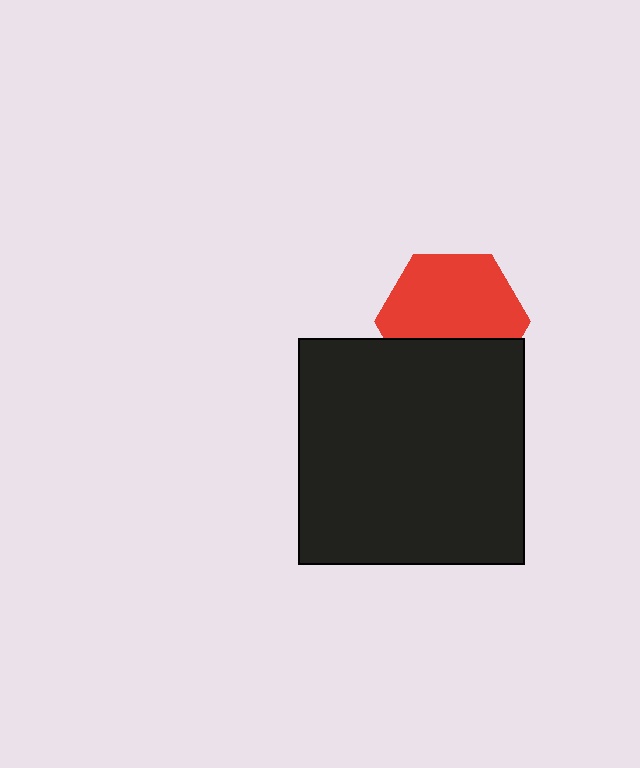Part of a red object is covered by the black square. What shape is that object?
It is a hexagon.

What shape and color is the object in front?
The object in front is a black square.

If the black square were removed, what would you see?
You would see the complete red hexagon.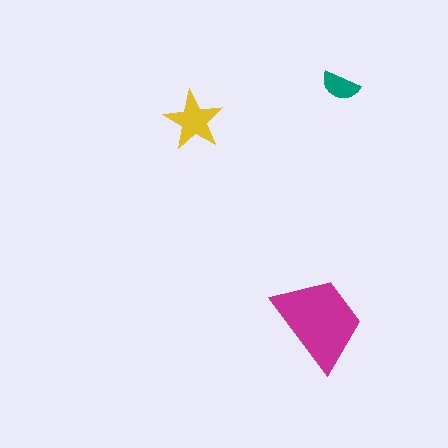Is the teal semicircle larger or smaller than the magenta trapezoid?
Smaller.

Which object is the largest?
The magenta trapezoid.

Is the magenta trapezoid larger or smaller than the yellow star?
Larger.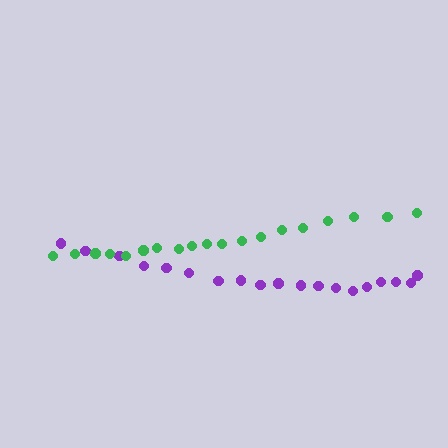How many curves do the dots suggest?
There are 2 distinct paths.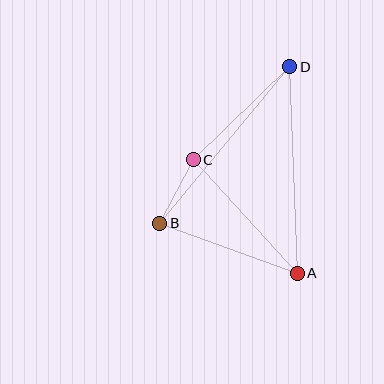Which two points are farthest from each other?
Points A and D are farthest from each other.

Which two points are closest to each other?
Points B and C are closest to each other.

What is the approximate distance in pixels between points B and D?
The distance between B and D is approximately 204 pixels.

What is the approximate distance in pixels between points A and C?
The distance between A and C is approximately 154 pixels.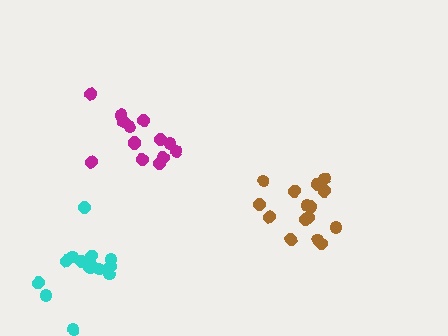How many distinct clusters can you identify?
There are 3 distinct clusters.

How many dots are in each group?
Group 1: 14 dots, Group 2: 15 dots, Group 3: 15 dots (44 total).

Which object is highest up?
The magenta cluster is topmost.